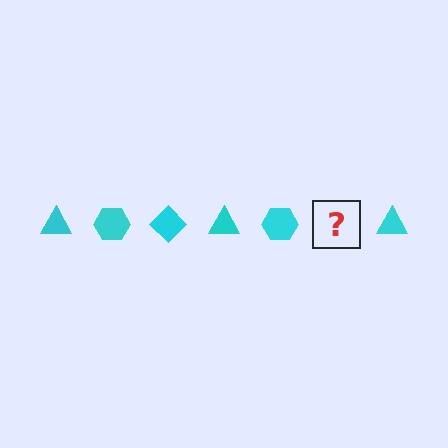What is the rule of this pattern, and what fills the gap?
The rule is that the pattern cycles through triangle, hexagon, diamond shapes in cyan. The gap should be filled with a cyan diamond.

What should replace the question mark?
The question mark should be replaced with a cyan diamond.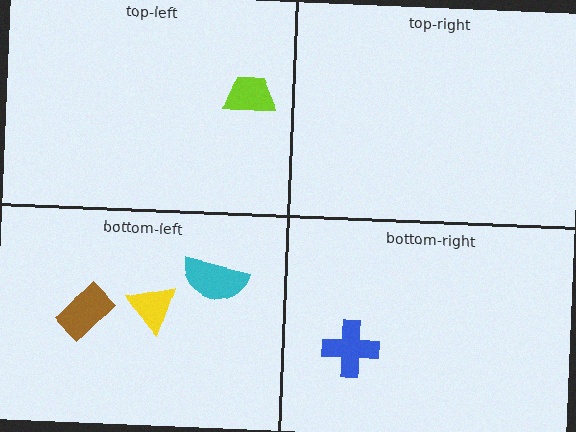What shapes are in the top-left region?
The lime trapezoid.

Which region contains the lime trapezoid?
The top-left region.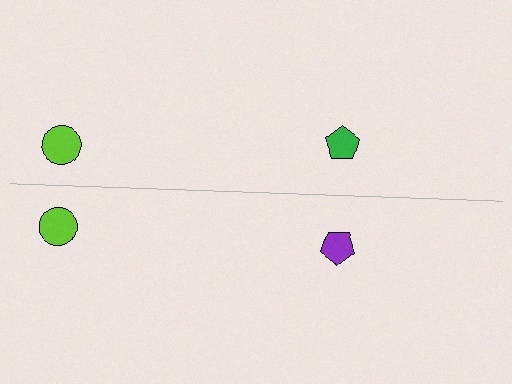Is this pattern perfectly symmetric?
No, the pattern is not perfectly symmetric. The purple pentagon on the bottom side breaks the symmetry — its mirror counterpart is green.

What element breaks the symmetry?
The purple pentagon on the bottom side breaks the symmetry — its mirror counterpart is green.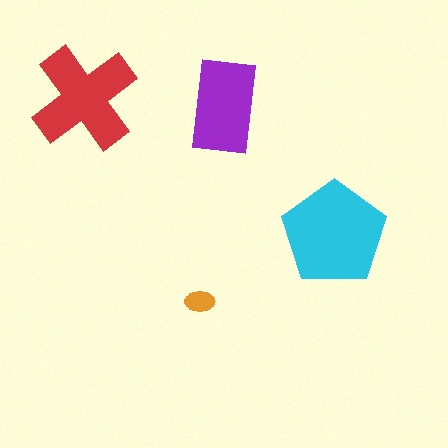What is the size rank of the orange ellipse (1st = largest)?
4th.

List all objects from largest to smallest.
The cyan pentagon, the red cross, the purple rectangle, the orange ellipse.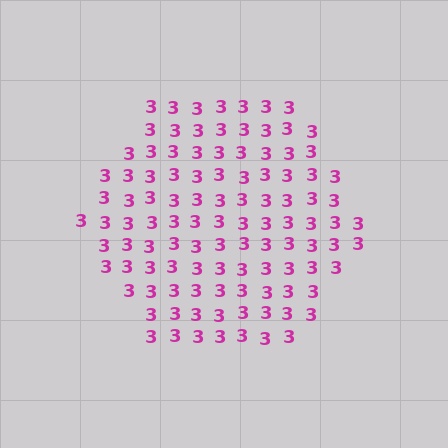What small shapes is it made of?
It is made of small digit 3's.